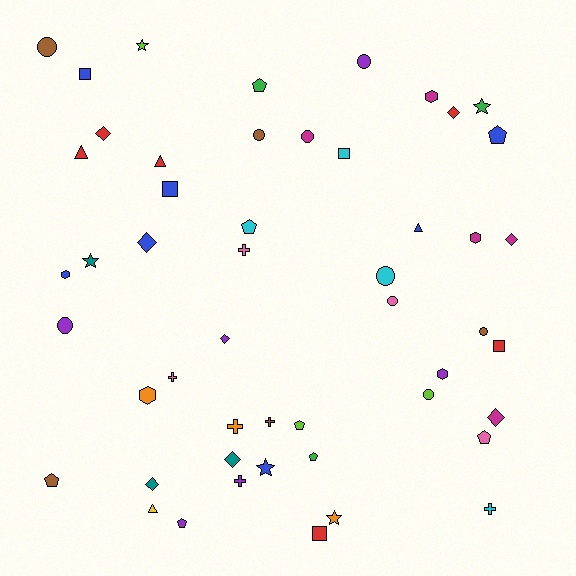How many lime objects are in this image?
There are 3 lime objects.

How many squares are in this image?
There are 5 squares.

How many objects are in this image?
There are 50 objects.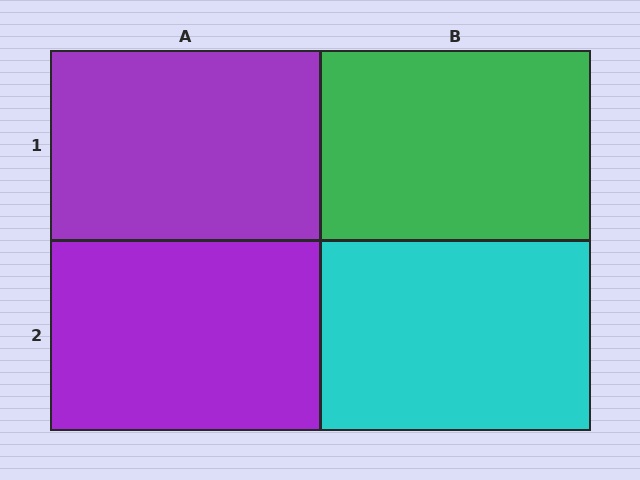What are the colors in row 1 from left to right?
Purple, green.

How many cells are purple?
2 cells are purple.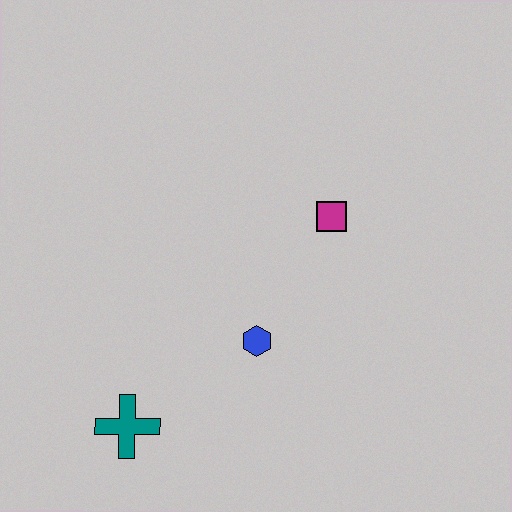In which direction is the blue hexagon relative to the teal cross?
The blue hexagon is to the right of the teal cross.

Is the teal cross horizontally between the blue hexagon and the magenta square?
No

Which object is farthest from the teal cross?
The magenta square is farthest from the teal cross.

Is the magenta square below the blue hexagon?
No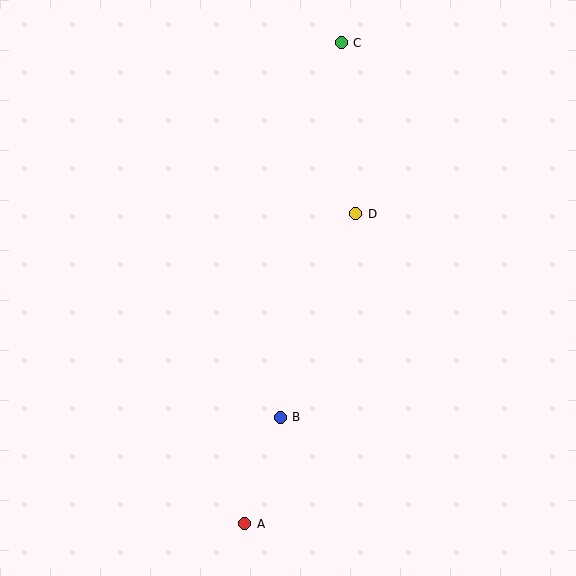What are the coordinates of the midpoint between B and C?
The midpoint between B and C is at (311, 230).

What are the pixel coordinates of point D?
Point D is at (356, 214).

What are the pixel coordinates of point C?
Point C is at (341, 43).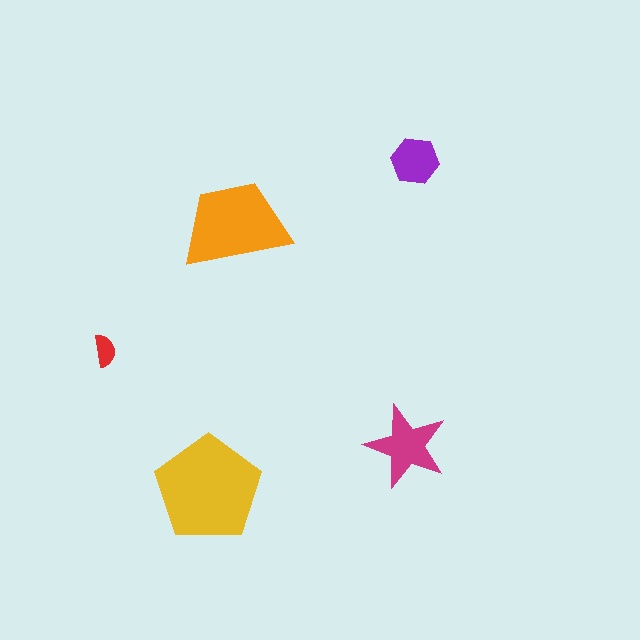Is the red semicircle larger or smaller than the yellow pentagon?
Smaller.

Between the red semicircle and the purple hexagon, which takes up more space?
The purple hexagon.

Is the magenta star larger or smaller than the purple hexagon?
Larger.